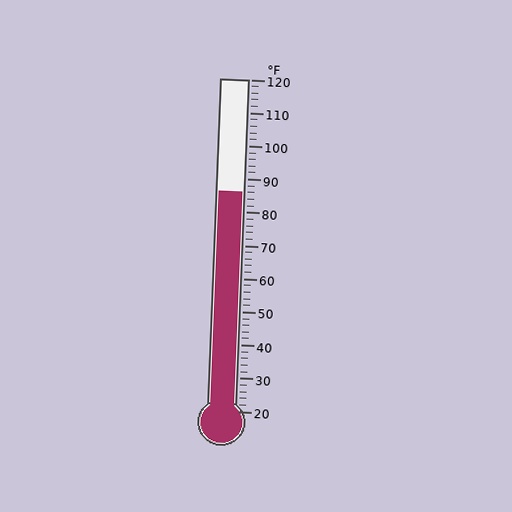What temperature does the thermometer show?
The thermometer shows approximately 86°F.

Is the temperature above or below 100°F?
The temperature is below 100°F.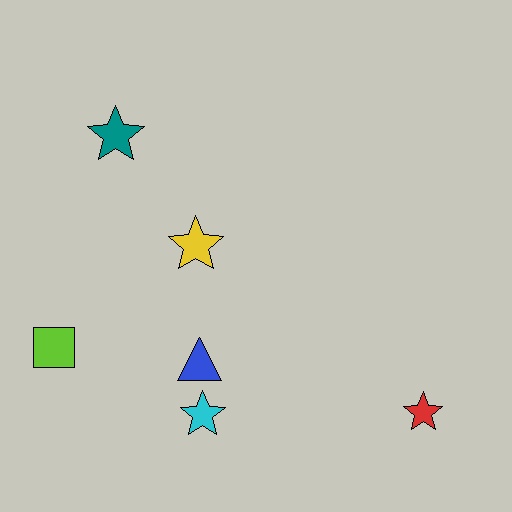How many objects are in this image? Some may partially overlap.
There are 6 objects.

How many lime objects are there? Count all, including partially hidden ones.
There is 1 lime object.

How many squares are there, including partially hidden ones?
There is 1 square.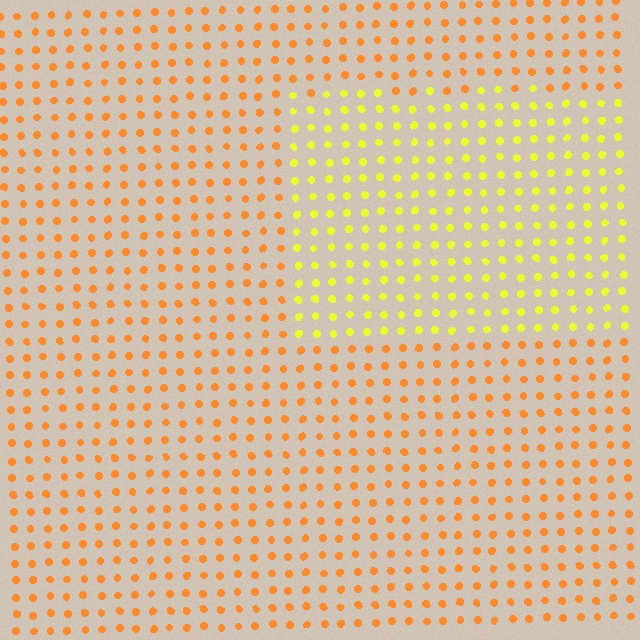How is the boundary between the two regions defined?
The boundary is defined purely by a slight shift in hue (about 40 degrees). Spacing, size, and orientation are identical on both sides.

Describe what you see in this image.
The image is filled with small orange elements in a uniform arrangement. A rectangle-shaped region is visible where the elements are tinted to a slightly different hue, forming a subtle color boundary.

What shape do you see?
I see a rectangle.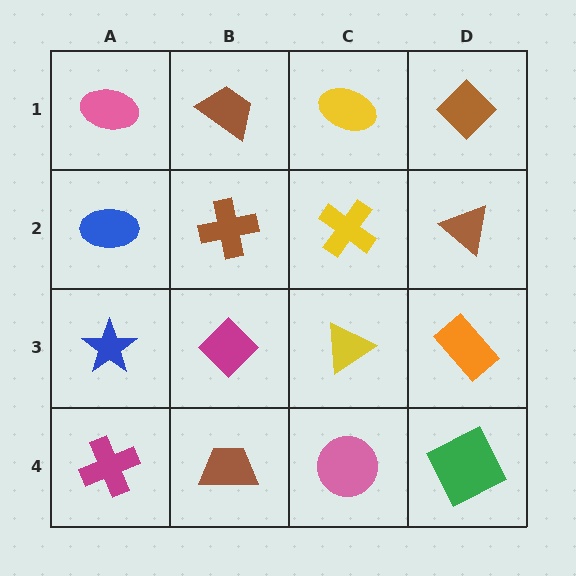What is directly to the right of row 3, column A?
A magenta diamond.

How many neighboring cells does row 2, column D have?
3.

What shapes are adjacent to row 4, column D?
An orange rectangle (row 3, column D), a pink circle (row 4, column C).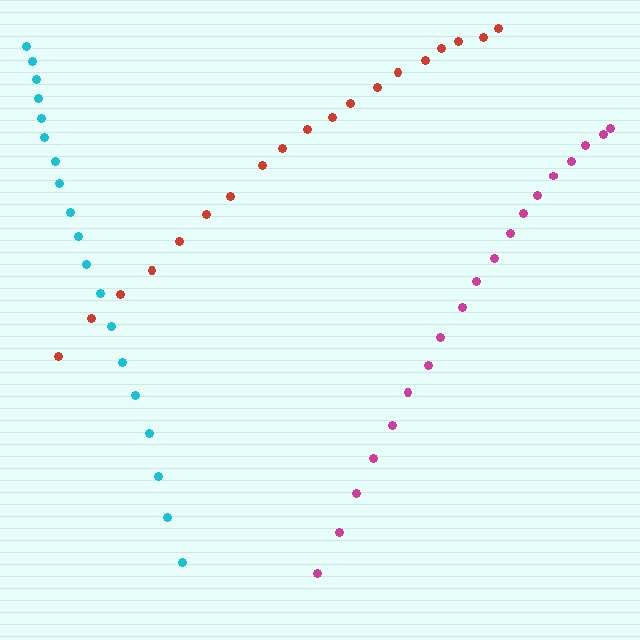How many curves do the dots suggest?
There are 3 distinct paths.